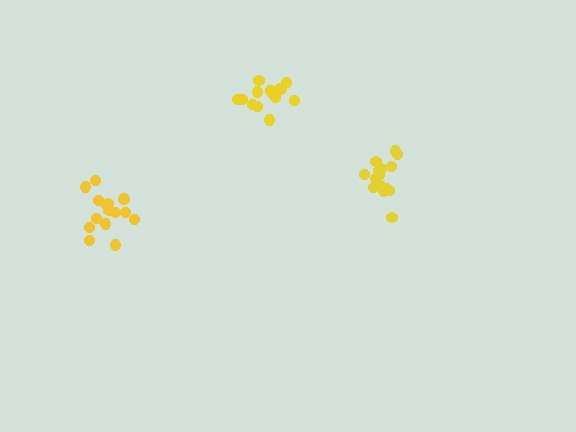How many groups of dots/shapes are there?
There are 3 groups.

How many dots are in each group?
Group 1: 15 dots, Group 2: 15 dots, Group 3: 15 dots (45 total).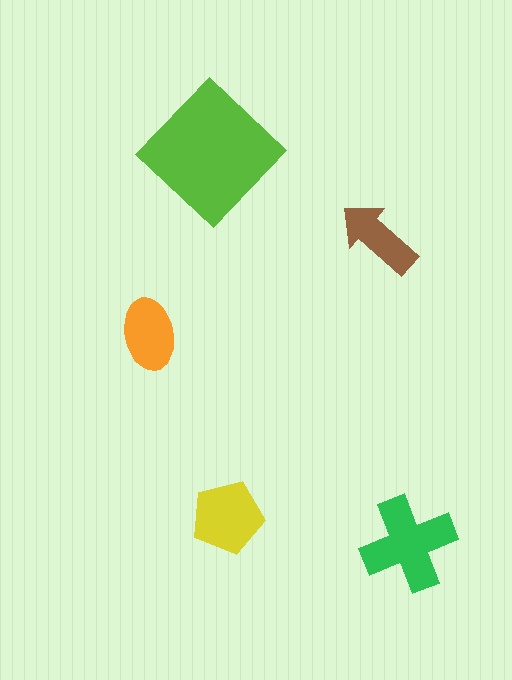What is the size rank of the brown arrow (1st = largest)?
5th.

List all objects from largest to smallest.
The lime diamond, the green cross, the yellow pentagon, the orange ellipse, the brown arrow.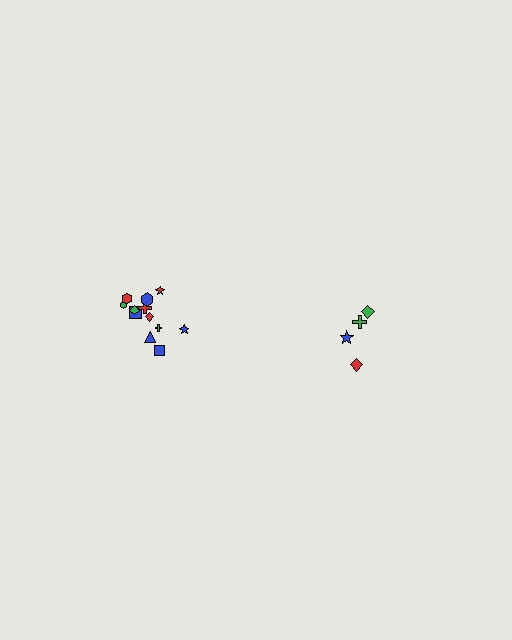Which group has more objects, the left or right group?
The left group.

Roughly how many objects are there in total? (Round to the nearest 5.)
Roughly 15 objects in total.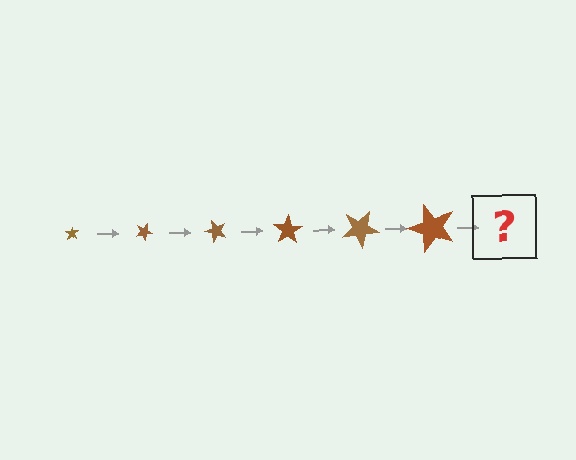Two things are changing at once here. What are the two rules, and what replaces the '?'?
The two rules are that the star grows larger each step and it rotates 25 degrees each step. The '?' should be a star, larger than the previous one and rotated 150 degrees from the start.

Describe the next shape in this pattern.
It should be a star, larger than the previous one and rotated 150 degrees from the start.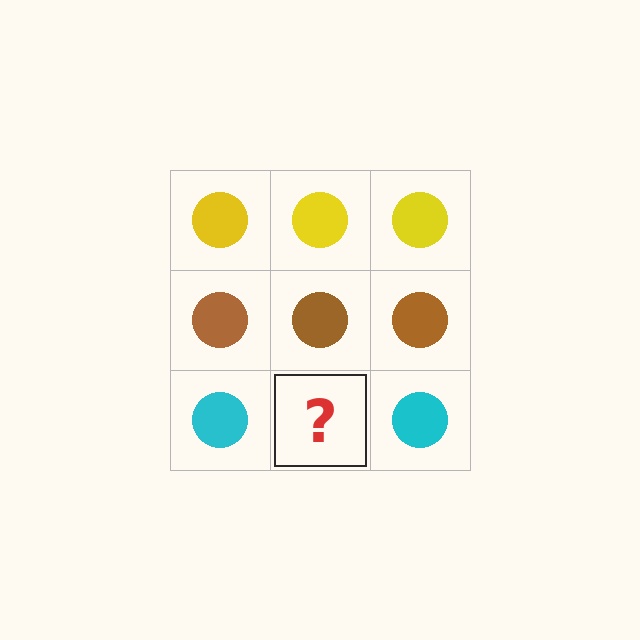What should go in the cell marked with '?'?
The missing cell should contain a cyan circle.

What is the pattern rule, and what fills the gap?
The rule is that each row has a consistent color. The gap should be filled with a cyan circle.